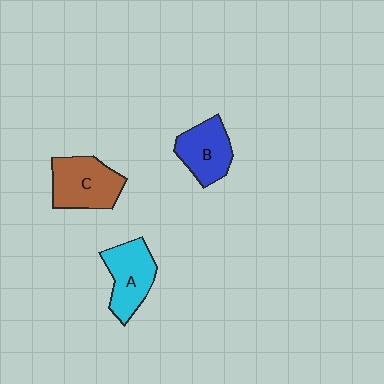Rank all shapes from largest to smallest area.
From largest to smallest: C (brown), A (cyan), B (blue).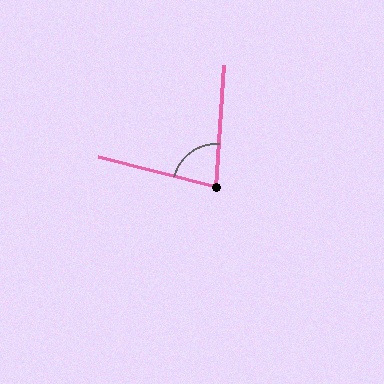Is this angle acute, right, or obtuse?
It is acute.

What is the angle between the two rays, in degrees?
Approximately 79 degrees.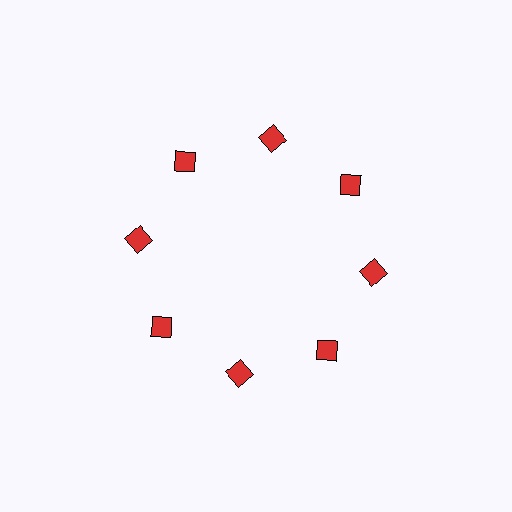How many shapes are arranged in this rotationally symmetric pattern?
There are 8 shapes, arranged in 8 groups of 1.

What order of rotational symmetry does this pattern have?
This pattern has 8-fold rotational symmetry.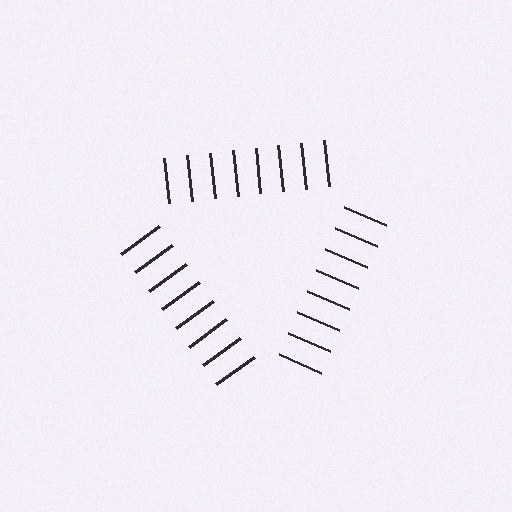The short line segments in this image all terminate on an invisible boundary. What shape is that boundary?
An illusory triangle — the line segments terminate on its edges but no continuous stroke is drawn.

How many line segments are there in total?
24 — 8 along each of the 3 edges.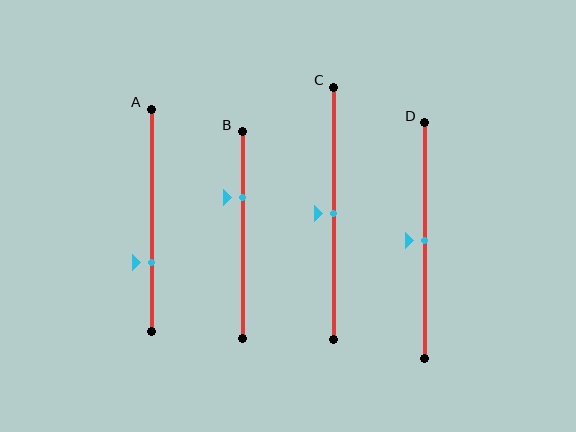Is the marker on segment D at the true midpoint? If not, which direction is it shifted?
Yes, the marker on segment D is at the true midpoint.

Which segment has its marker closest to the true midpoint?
Segment C has its marker closest to the true midpoint.